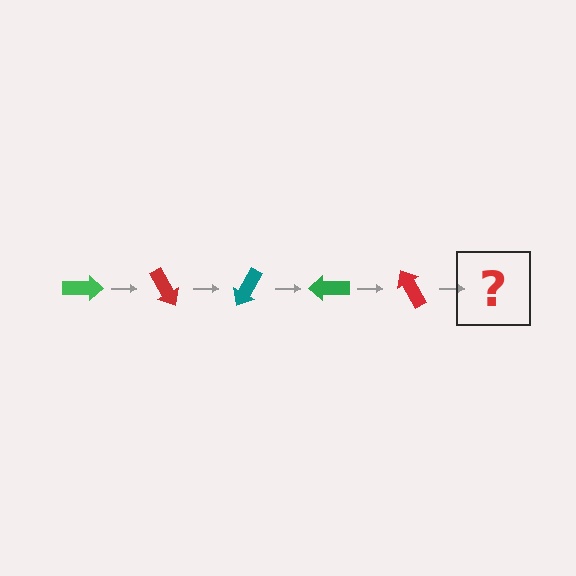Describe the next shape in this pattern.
It should be a teal arrow, rotated 300 degrees from the start.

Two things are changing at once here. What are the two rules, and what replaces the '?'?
The two rules are that it rotates 60 degrees each step and the color cycles through green, red, and teal. The '?' should be a teal arrow, rotated 300 degrees from the start.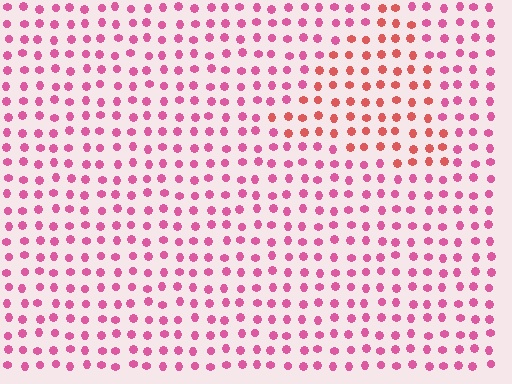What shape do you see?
I see a triangle.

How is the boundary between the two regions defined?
The boundary is defined purely by a slight shift in hue (about 32 degrees). Spacing, size, and orientation are identical on both sides.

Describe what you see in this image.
The image is filled with small pink elements in a uniform arrangement. A triangle-shaped region is visible where the elements are tinted to a slightly different hue, forming a subtle color boundary.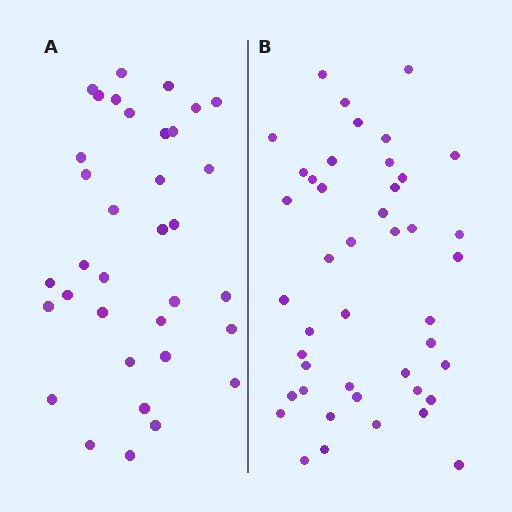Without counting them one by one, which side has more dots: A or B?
Region B (the right region) has more dots.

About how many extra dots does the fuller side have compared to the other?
Region B has roughly 8 or so more dots than region A.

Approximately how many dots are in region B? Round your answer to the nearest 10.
About 40 dots. (The exact count is 44, which rounds to 40.)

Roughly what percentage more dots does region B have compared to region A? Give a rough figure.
About 25% more.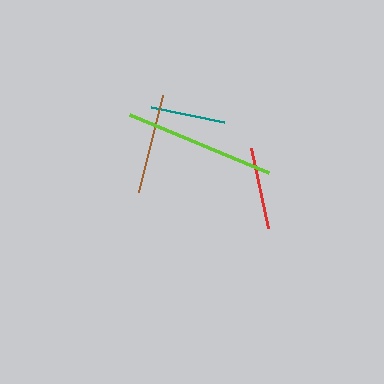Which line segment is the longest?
The lime line is the longest at approximately 151 pixels.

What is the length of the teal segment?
The teal segment is approximately 74 pixels long.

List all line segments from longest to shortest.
From longest to shortest: lime, brown, red, teal.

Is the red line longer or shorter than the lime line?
The lime line is longer than the red line.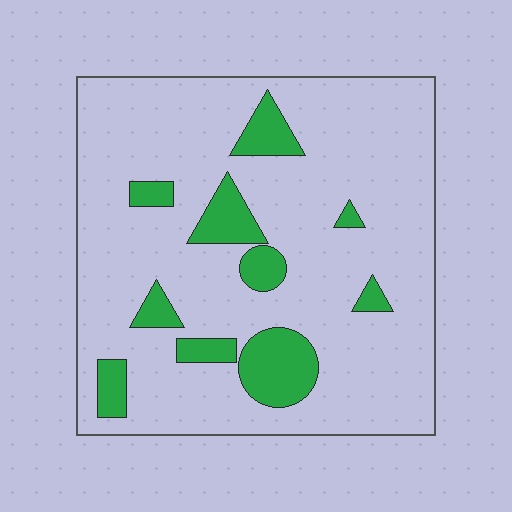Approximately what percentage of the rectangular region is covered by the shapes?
Approximately 15%.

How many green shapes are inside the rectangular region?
10.